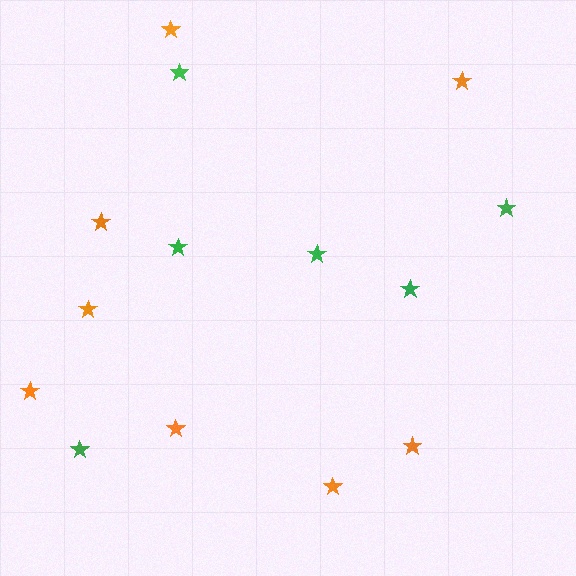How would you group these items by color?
There are 2 groups: one group of orange stars (8) and one group of green stars (6).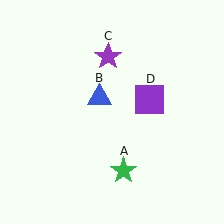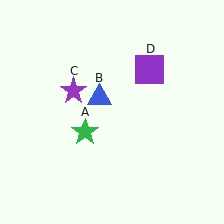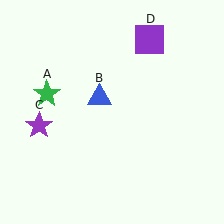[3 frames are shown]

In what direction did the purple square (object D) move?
The purple square (object D) moved up.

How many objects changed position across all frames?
3 objects changed position: green star (object A), purple star (object C), purple square (object D).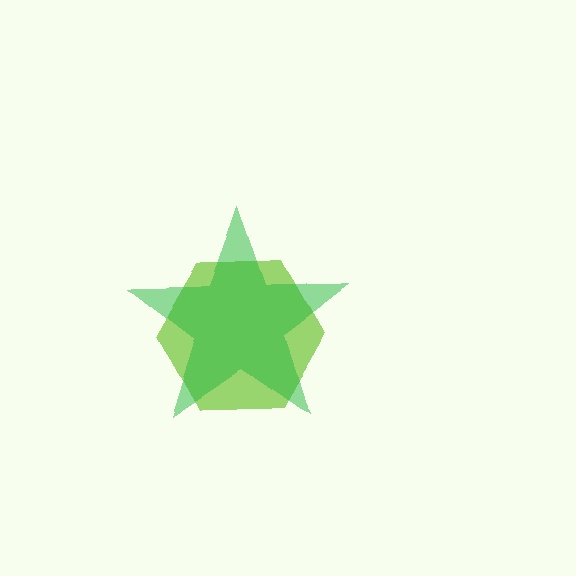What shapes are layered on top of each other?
The layered shapes are: a lime hexagon, a green star.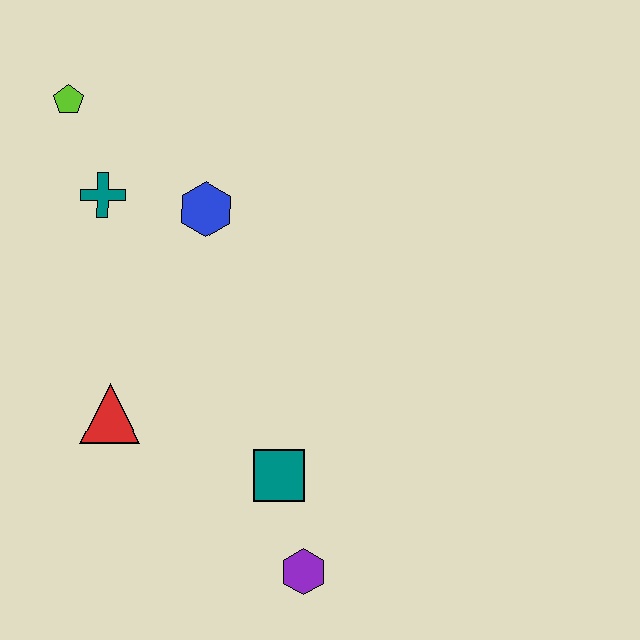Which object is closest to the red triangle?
The teal square is closest to the red triangle.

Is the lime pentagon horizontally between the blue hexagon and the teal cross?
No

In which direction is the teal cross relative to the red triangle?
The teal cross is above the red triangle.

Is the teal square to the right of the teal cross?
Yes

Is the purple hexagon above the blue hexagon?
No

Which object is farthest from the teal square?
The lime pentagon is farthest from the teal square.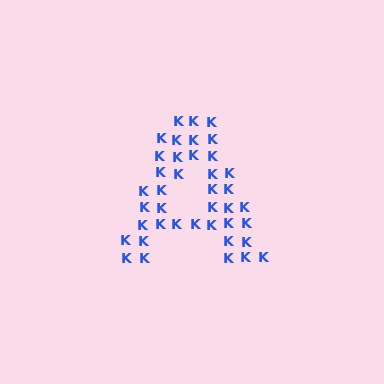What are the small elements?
The small elements are letter K's.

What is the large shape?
The large shape is the letter A.